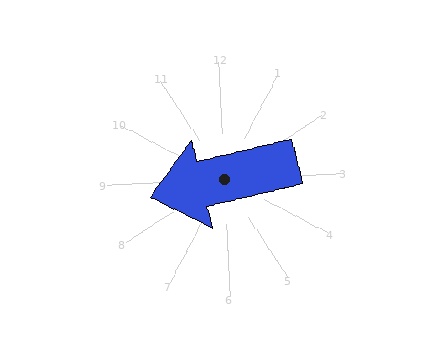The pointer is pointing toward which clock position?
Roughly 9 o'clock.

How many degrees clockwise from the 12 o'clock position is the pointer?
Approximately 259 degrees.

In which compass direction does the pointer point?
West.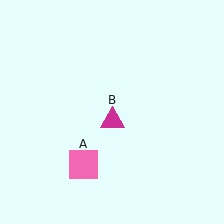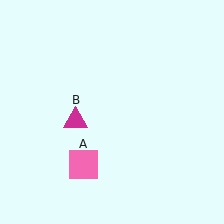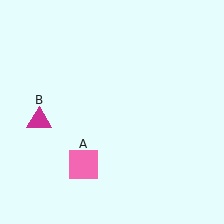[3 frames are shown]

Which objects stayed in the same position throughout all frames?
Pink square (object A) remained stationary.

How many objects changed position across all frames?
1 object changed position: magenta triangle (object B).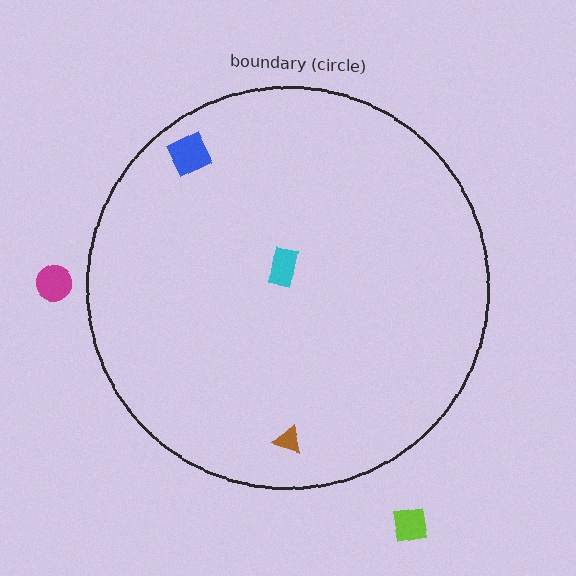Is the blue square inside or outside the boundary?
Inside.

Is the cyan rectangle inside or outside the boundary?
Inside.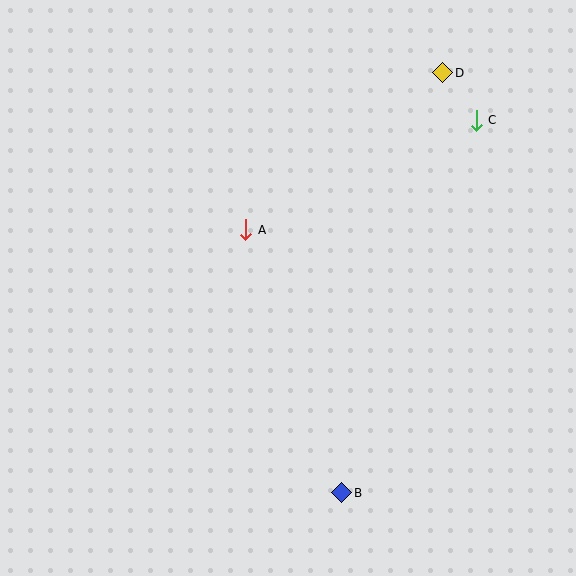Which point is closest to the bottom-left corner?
Point B is closest to the bottom-left corner.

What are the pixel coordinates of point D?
Point D is at (443, 73).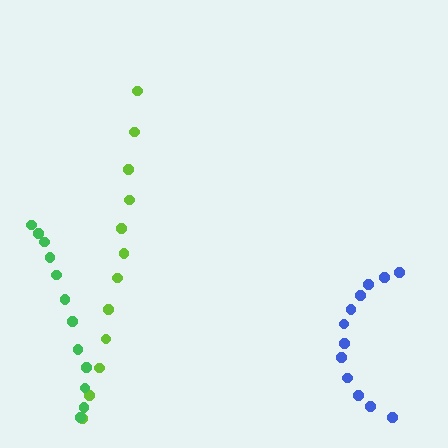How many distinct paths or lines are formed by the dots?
There are 3 distinct paths.